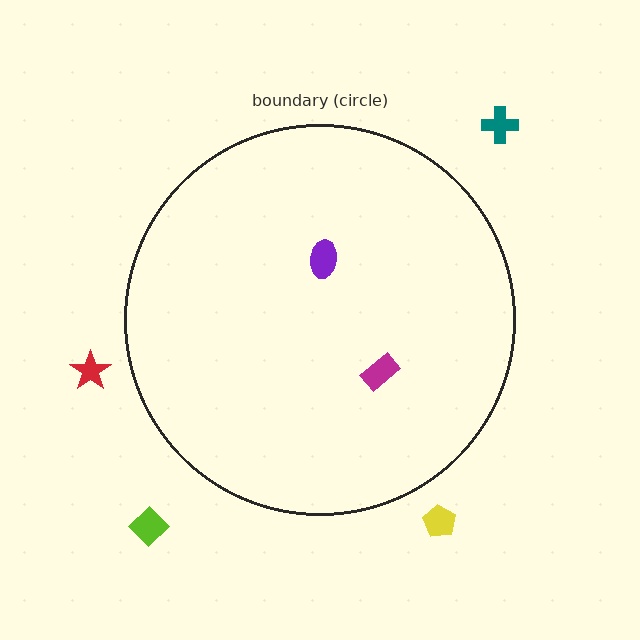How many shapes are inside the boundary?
2 inside, 4 outside.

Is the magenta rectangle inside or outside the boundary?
Inside.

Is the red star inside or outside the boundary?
Outside.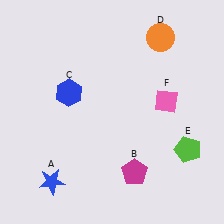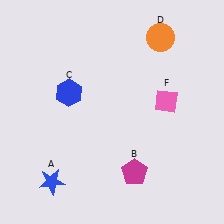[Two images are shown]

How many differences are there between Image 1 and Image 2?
There is 1 difference between the two images.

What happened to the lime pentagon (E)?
The lime pentagon (E) was removed in Image 2. It was in the bottom-right area of Image 1.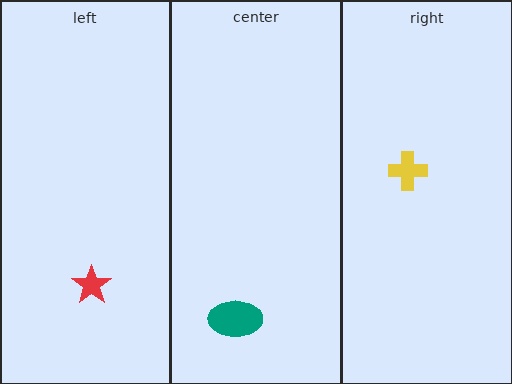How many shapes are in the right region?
1.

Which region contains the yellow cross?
The right region.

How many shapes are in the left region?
1.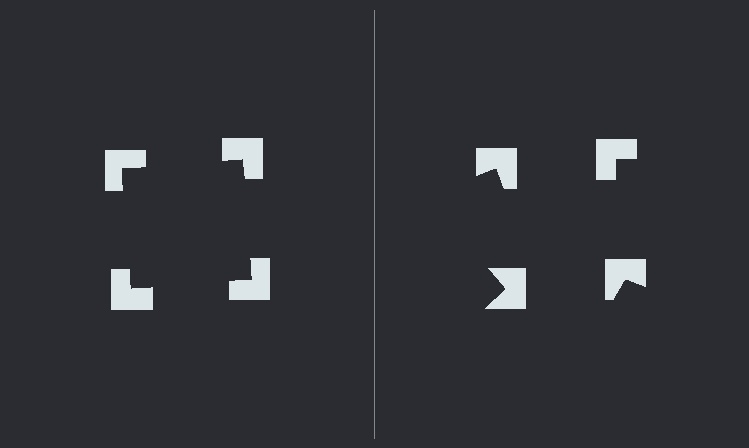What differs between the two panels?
The notched squares are positioned identically on both sides; only the wedge orientations differ. On the left they align to a square; on the right they are misaligned.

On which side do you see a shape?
An illusory square appears on the left side. On the right side the wedge cuts are rotated, so no coherent shape forms.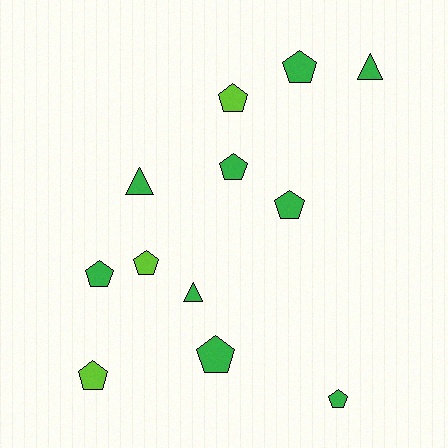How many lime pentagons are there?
There are 3 lime pentagons.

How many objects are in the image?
There are 12 objects.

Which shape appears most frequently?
Pentagon, with 9 objects.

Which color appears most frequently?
Green, with 9 objects.